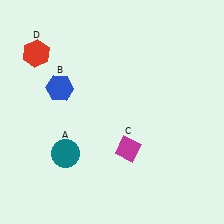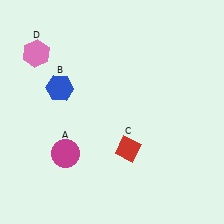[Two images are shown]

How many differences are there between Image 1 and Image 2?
There are 3 differences between the two images.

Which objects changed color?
A changed from teal to magenta. C changed from magenta to red. D changed from red to pink.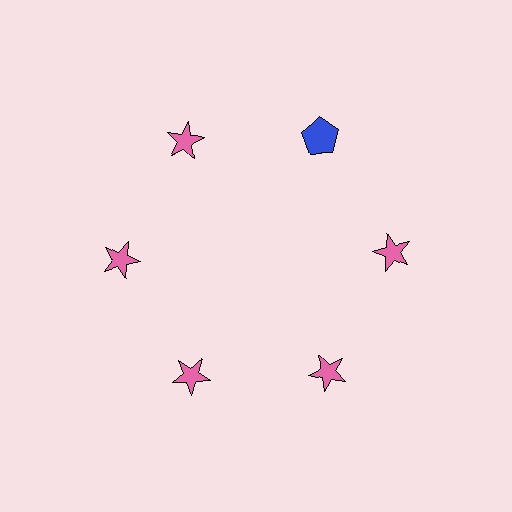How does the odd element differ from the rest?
It differs in both color (blue instead of pink) and shape (pentagon instead of star).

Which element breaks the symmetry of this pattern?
The blue pentagon at roughly the 1 o'clock position breaks the symmetry. All other shapes are pink stars.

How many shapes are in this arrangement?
There are 6 shapes arranged in a ring pattern.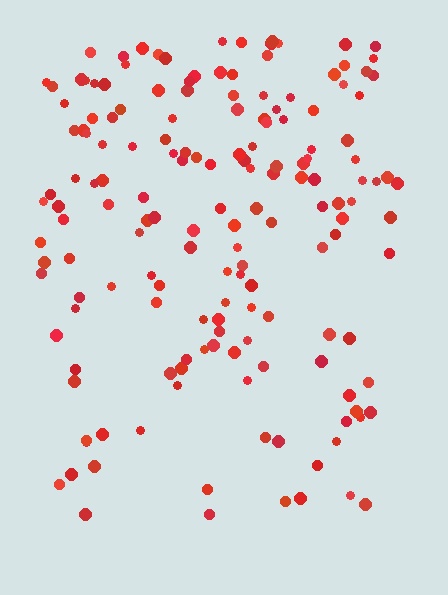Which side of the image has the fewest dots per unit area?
The bottom.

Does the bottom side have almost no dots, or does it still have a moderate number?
Still a moderate number, just noticeably fewer than the top.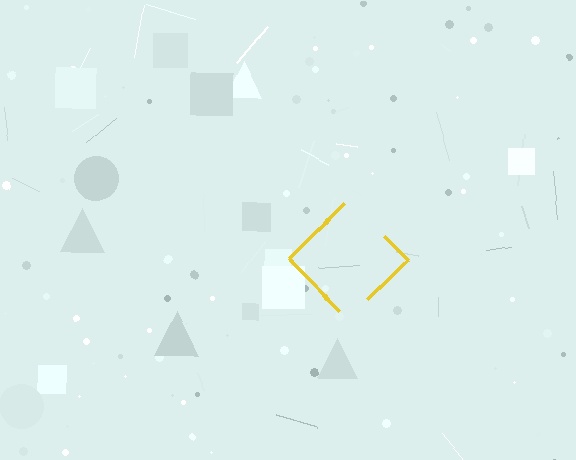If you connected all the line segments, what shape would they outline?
They would outline a diamond.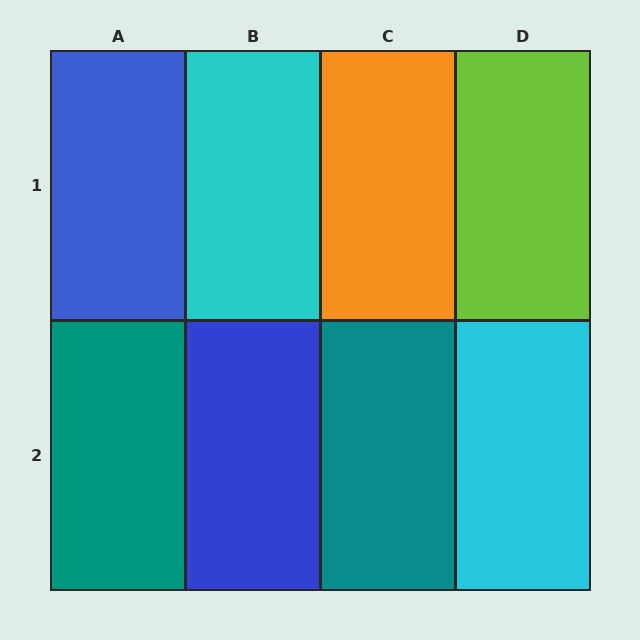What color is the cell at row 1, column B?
Cyan.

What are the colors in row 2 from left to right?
Teal, blue, teal, cyan.